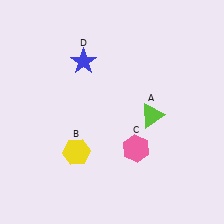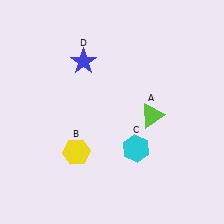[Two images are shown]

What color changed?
The hexagon (C) changed from pink in Image 1 to cyan in Image 2.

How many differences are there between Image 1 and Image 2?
There is 1 difference between the two images.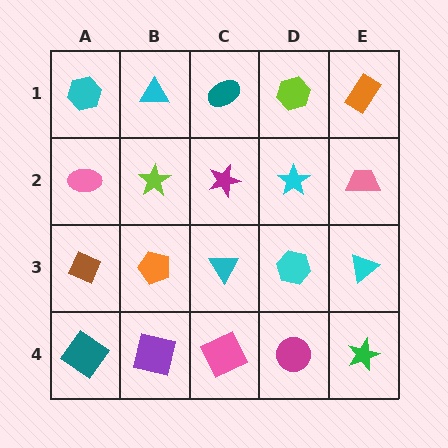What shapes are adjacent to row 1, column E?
A pink trapezoid (row 2, column E), a lime hexagon (row 1, column D).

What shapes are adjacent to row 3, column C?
A magenta star (row 2, column C), a pink square (row 4, column C), an orange pentagon (row 3, column B), a cyan hexagon (row 3, column D).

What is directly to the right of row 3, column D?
A cyan triangle.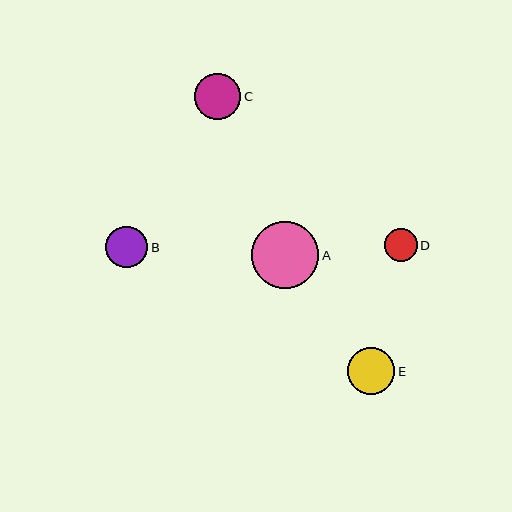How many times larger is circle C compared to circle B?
Circle C is approximately 1.1 times the size of circle B.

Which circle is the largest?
Circle A is the largest with a size of approximately 67 pixels.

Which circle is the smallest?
Circle D is the smallest with a size of approximately 33 pixels.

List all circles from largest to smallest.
From largest to smallest: A, E, C, B, D.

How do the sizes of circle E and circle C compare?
Circle E and circle C are approximately the same size.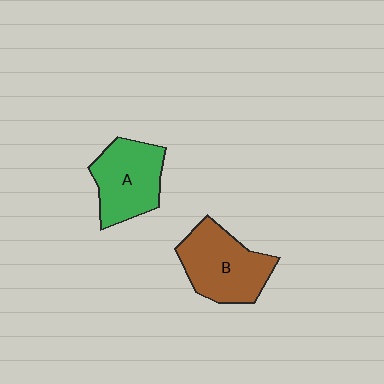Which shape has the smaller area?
Shape A (green).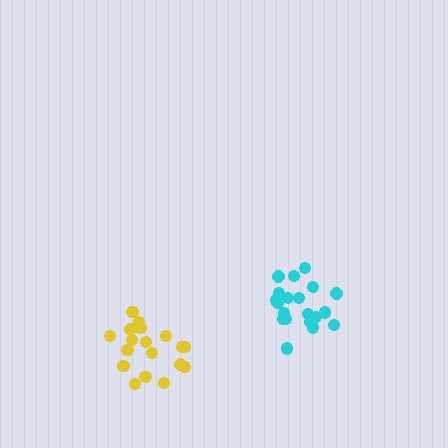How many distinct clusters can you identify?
There are 2 distinct clusters.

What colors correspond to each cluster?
The clusters are colored: yellow, cyan.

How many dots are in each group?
Group 1: 19 dots, Group 2: 20 dots (39 total).